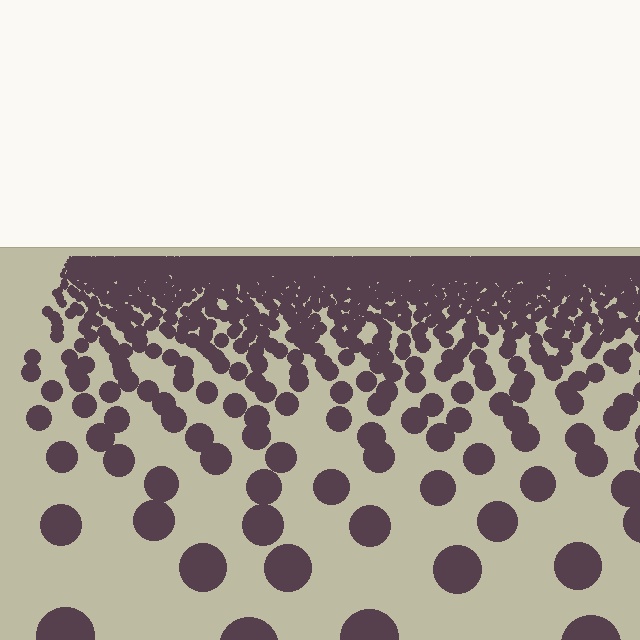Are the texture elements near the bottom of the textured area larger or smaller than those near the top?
Larger. Near the bottom, elements are closer to the viewer and appear at a bigger on-screen size.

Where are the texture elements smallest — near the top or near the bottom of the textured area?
Near the top.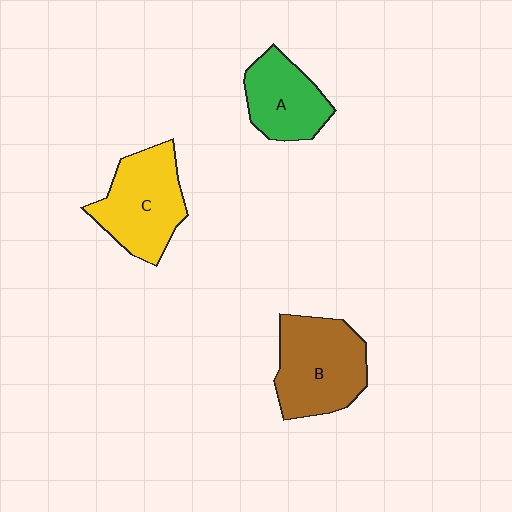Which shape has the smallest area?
Shape A (green).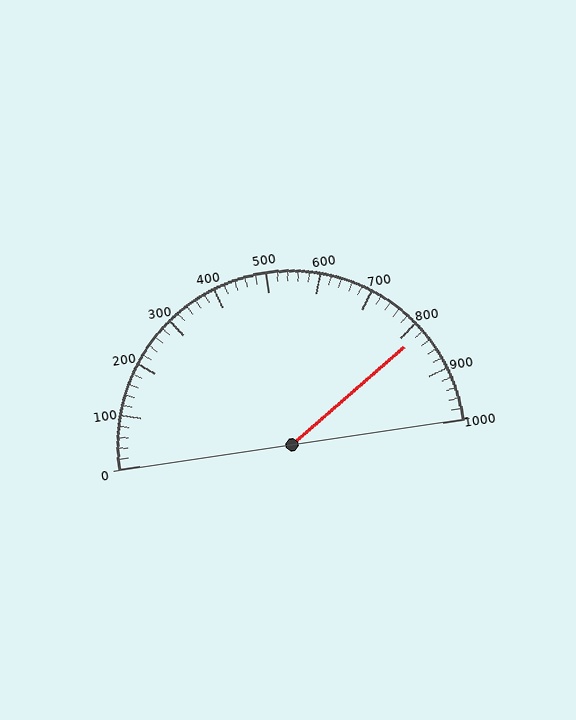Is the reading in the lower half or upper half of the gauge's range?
The reading is in the upper half of the range (0 to 1000).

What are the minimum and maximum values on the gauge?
The gauge ranges from 0 to 1000.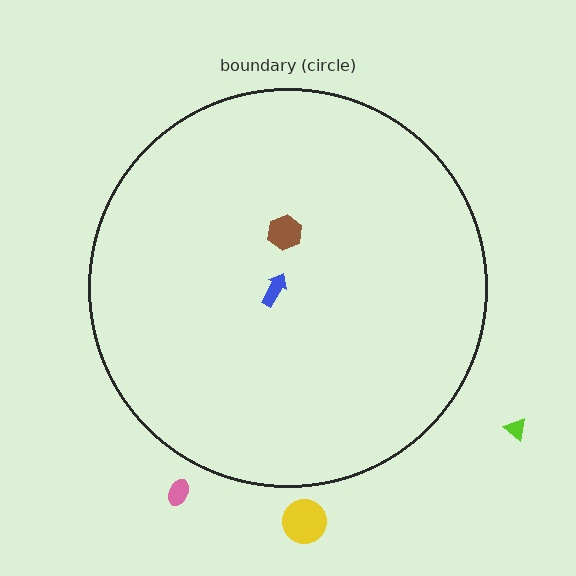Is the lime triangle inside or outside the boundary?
Outside.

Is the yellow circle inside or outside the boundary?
Outside.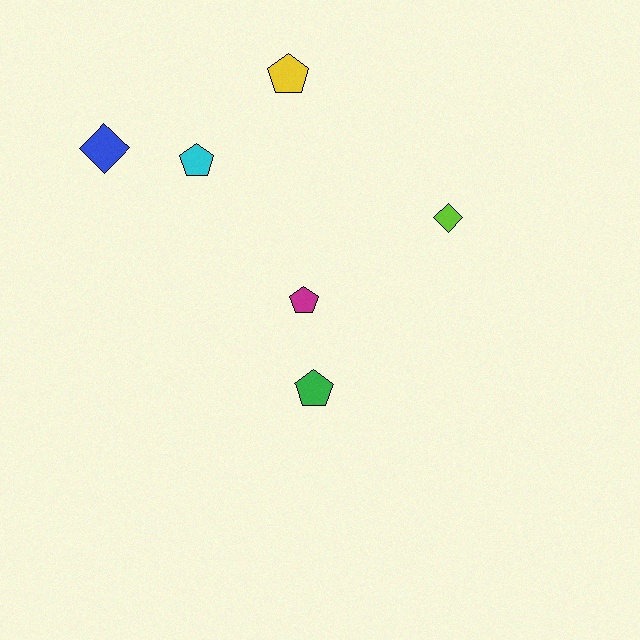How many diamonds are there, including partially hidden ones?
There are 2 diamonds.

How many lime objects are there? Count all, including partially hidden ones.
There is 1 lime object.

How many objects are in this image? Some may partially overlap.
There are 6 objects.